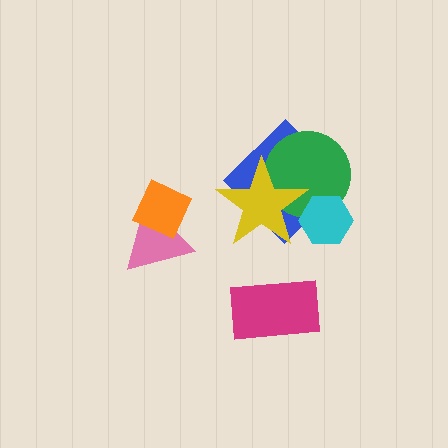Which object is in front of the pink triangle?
The orange diamond is in front of the pink triangle.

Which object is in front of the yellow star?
The cyan hexagon is in front of the yellow star.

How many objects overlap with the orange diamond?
1 object overlaps with the orange diamond.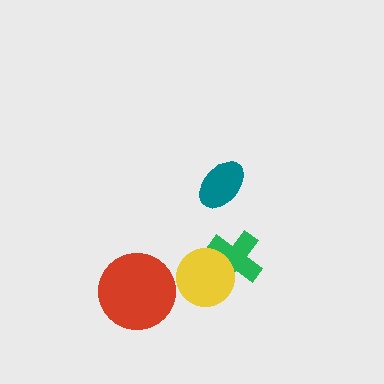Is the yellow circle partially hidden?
No, no other shape covers it.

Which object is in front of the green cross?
The yellow circle is in front of the green cross.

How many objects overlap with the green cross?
1 object overlaps with the green cross.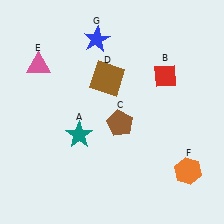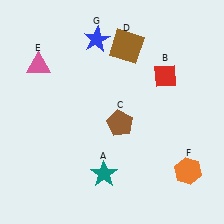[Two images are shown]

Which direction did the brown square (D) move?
The brown square (D) moved up.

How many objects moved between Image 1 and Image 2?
2 objects moved between the two images.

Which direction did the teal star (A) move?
The teal star (A) moved down.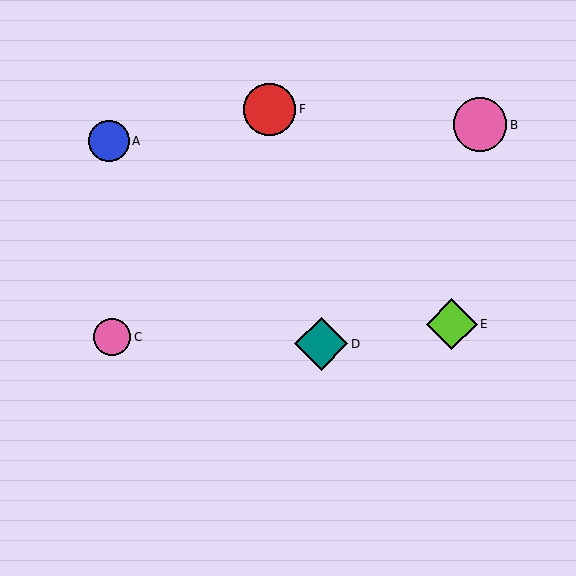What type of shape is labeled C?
Shape C is a pink circle.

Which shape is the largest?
The pink circle (labeled B) is the largest.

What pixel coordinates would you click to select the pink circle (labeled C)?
Click at (112, 337) to select the pink circle C.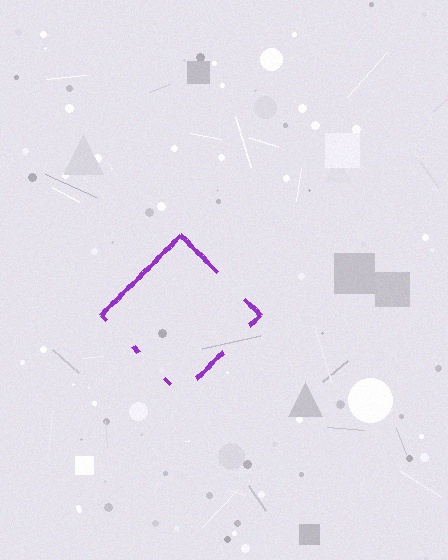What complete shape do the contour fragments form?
The contour fragments form a diamond.